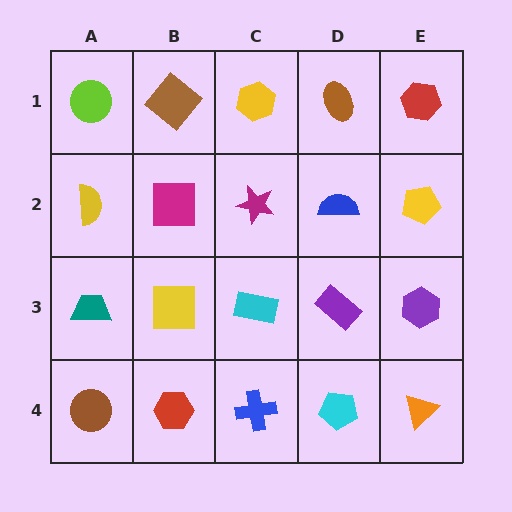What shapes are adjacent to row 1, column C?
A magenta star (row 2, column C), a brown diamond (row 1, column B), a brown ellipse (row 1, column D).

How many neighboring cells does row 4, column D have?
3.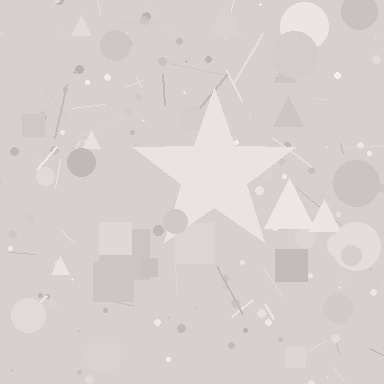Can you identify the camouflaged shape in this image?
The camouflaged shape is a star.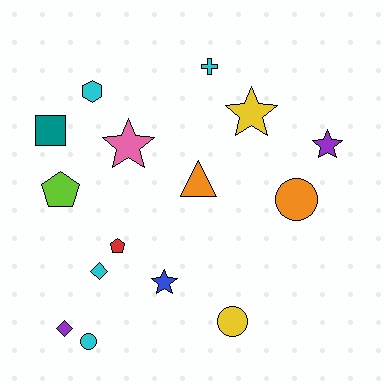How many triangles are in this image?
There is 1 triangle.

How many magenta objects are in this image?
There are no magenta objects.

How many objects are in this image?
There are 15 objects.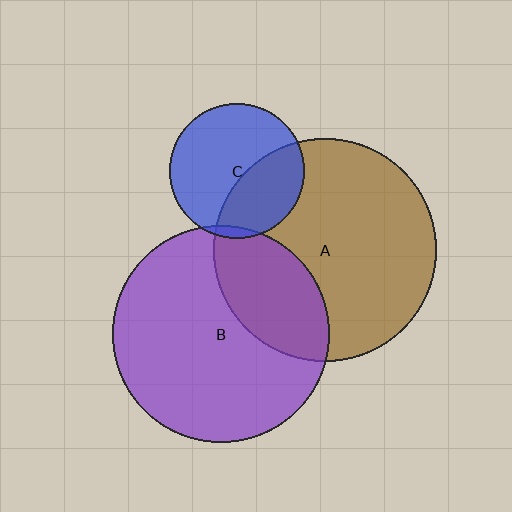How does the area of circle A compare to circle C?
Approximately 2.7 times.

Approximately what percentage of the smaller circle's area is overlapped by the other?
Approximately 5%.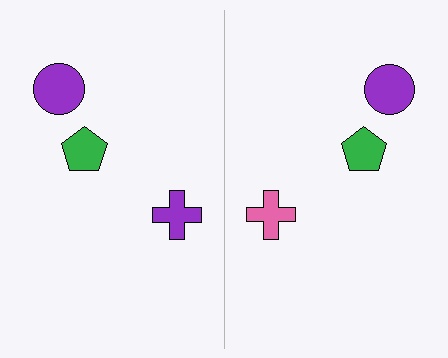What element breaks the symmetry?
The pink cross on the right side breaks the symmetry — its mirror counterpart is purple.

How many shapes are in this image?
There are 6 shapes in this image.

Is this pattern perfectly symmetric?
No, the pattern is not perfectly symmetric. The pink cross on the right side breaks the symmetry — its mirror counterpart is purple.